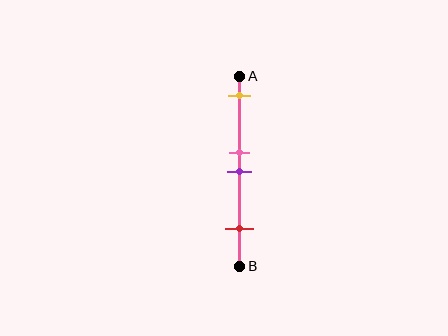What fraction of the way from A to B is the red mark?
The red mark is approximately 80% (0.8) of the way from A to B.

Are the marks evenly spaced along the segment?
No, the marks are not evenly spaced.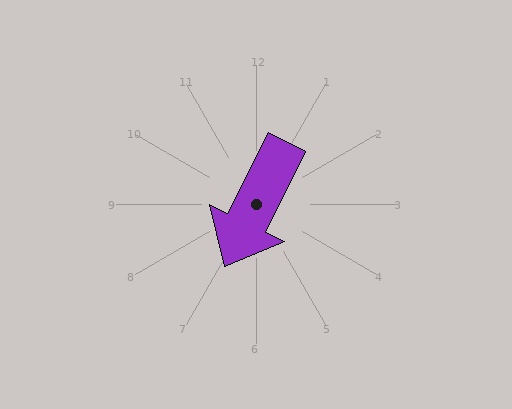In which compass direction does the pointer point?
Southwest.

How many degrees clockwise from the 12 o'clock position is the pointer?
Approximately 207 degrees.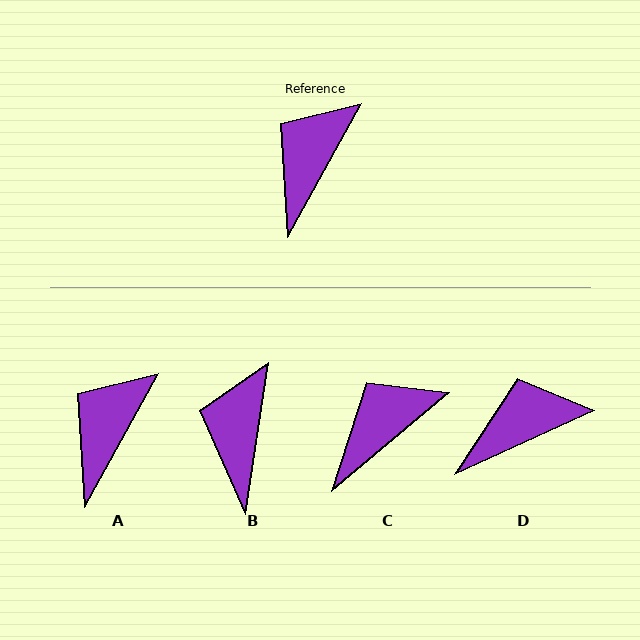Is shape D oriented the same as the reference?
No, it is off by about 37 degrees.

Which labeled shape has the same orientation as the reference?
A.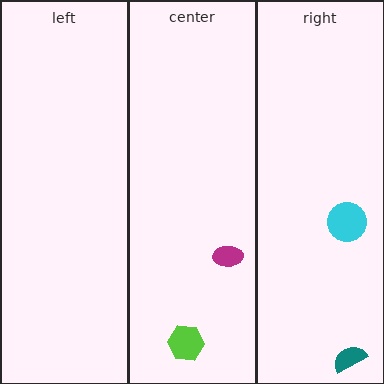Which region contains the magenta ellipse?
The center region.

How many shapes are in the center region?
2.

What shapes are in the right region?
The cyan circle, the teal semicircle.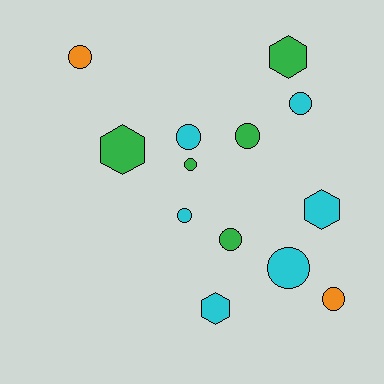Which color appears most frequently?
Cyan, with 6 objects.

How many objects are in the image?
There are 13 objects.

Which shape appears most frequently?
Circle, with 9 objects.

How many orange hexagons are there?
There are no orange hexagons.